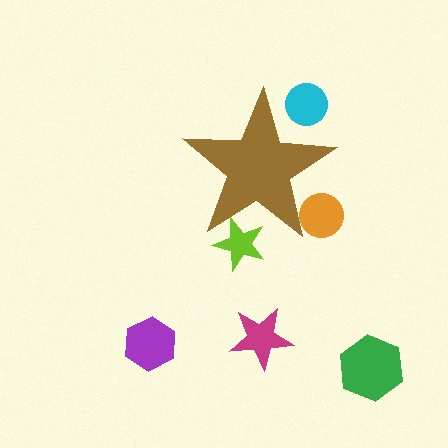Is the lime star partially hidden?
Yes, the lime star is partially hidden behind the brown star.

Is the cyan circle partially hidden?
Yes, the cyan circle is partially hidden behind the brown star.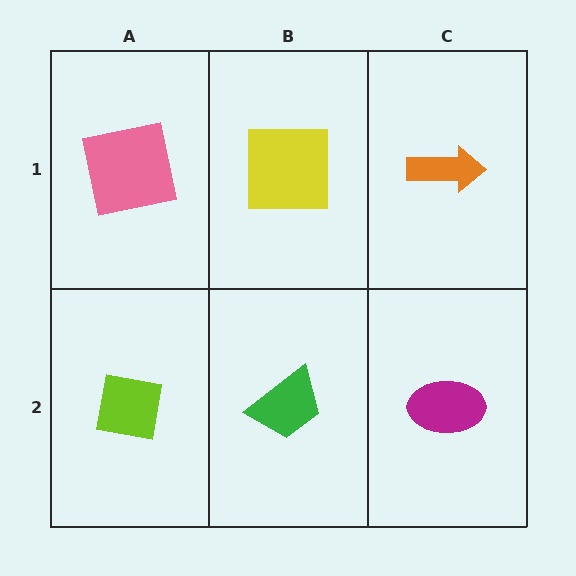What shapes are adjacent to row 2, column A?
A pink square (row 1, column A), a green trapezoid (row 2, column B).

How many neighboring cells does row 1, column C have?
2.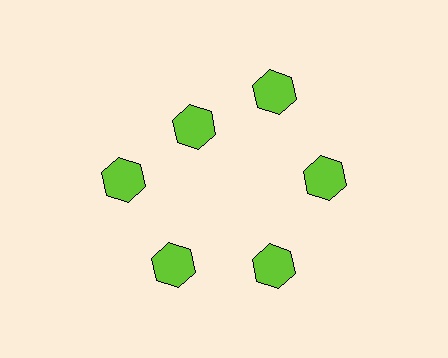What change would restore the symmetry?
The symmetry would be restored by moving it outward, back onto the ring so that all 6 hexagons sit at equal angles and equal distance from the center.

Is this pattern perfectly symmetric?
No. The 6 lime hexagons are arranged in a ring, but one element near the 11 o'clock position is pulled inward toward the center, breaking the 6-fold rotational symmetry.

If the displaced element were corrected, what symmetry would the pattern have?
It would have 6-fold rotational symmetry — the pattern would map onto itself every 60 degrees.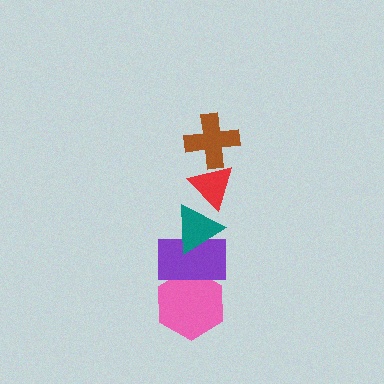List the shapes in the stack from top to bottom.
From top to bottom: the brown cross, the red triangle, the teal triangle, the purple rectangle, the pink hexagon.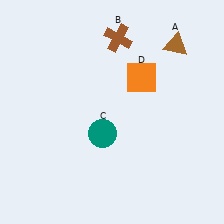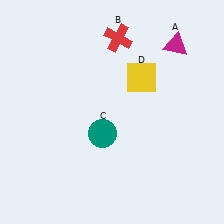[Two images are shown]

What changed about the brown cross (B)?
In Image 1, B is brown. In Image 2, it changed to red.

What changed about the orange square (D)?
In Image 1, D is orange. In Image 2, it changed to yellow.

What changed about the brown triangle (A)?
In Image 1, A is brown. In Image 2, it changed to magenta.